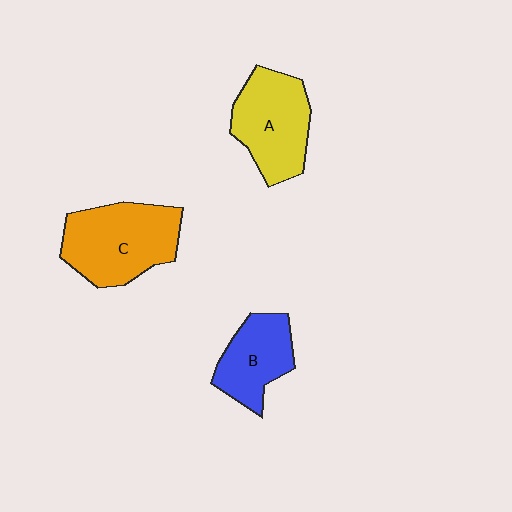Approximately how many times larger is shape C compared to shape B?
Approximately 1.5 times.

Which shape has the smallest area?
Shape B (blue).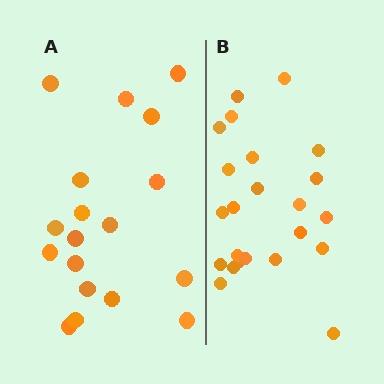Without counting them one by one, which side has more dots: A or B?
Region B (the right region) has more dots.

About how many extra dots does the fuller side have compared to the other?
Region B has about 5 more dots than region A.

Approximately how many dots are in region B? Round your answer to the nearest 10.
About 20 dots. (The exact count is 23, which rounds to 20.)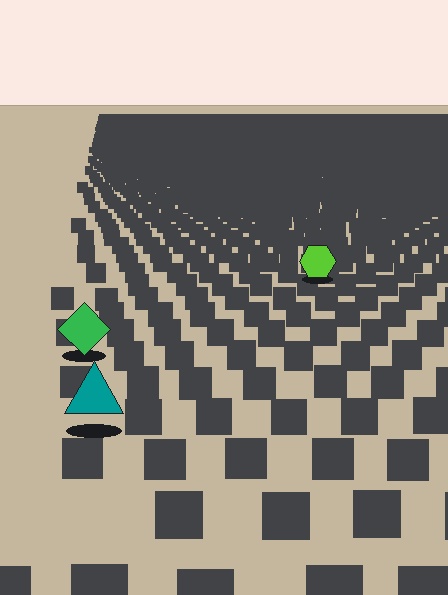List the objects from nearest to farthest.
From nearest to farthest: the teal triangle, the green diamond, the lime hexagon.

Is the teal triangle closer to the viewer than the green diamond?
Yes. The teal triangle is closer — you can tell from the texture gradient: the ground texture is coarser near it.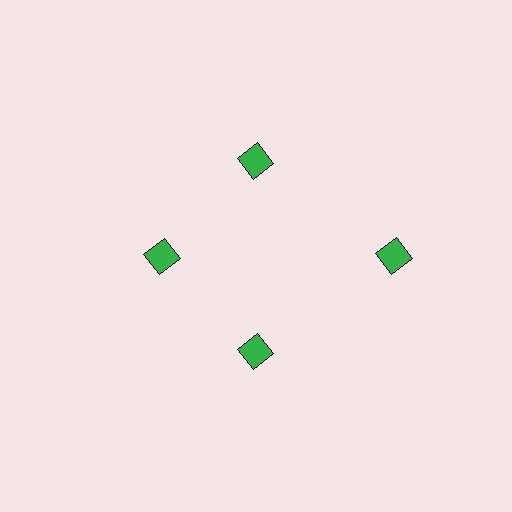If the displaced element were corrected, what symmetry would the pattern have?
It would have 4-fold rotational symmetry — the pattern would map onto itself every 90 degrees.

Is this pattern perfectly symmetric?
No. The 4 green diamonds are arranged in a ring, but one element near the 3 o'clock position is pushed outward from the center, breaking the 4-fold rotational symmetry.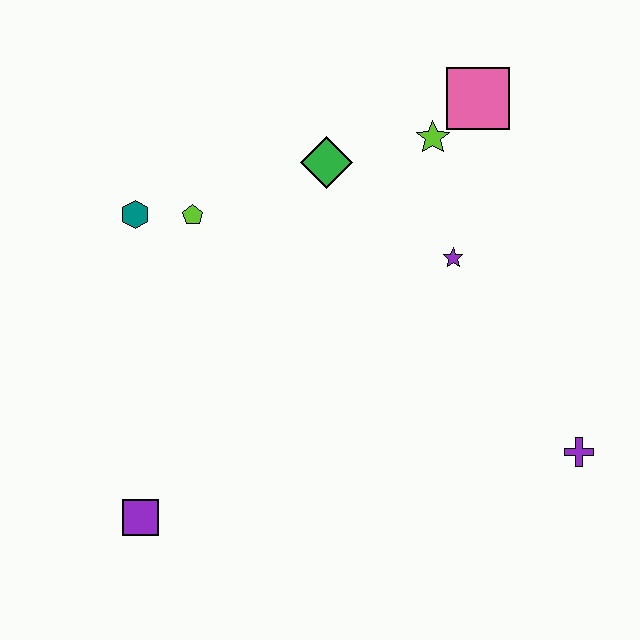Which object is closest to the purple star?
The lime star is closest to the purple star.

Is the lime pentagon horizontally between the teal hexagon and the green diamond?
Yes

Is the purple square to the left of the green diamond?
Yes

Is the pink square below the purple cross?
No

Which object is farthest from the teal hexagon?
The purple cross is farthest from the teal hexagon.